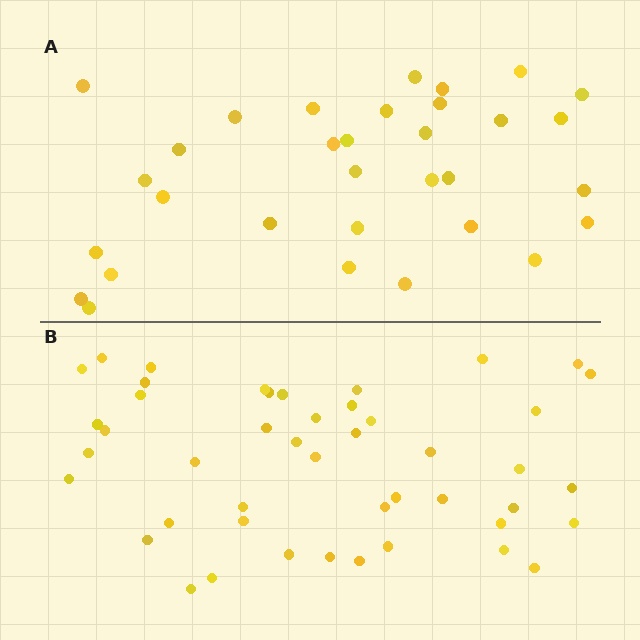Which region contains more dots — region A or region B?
Region B (the bottom region) has more dots.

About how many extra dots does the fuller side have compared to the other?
Region B has approximately 15 more dots than region A.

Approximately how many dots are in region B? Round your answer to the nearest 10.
About 50 dots. (The exact count is 46, which rounds to 50.)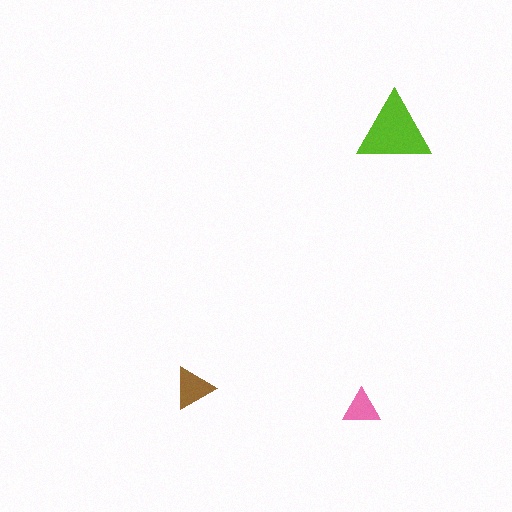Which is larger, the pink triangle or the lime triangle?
The lime one.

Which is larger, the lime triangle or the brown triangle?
The lime one.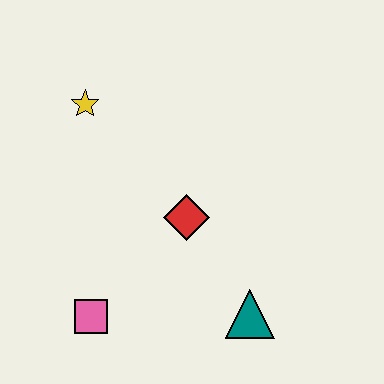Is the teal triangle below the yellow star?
Yes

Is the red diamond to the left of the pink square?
No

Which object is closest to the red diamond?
The teal triangle is closest to the red diamond.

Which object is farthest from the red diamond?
The yellow star is farthest from the red diamond.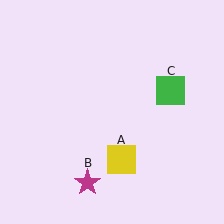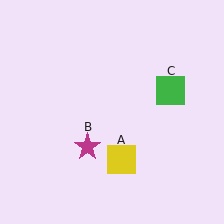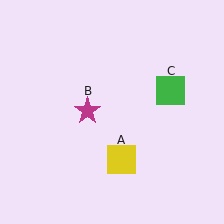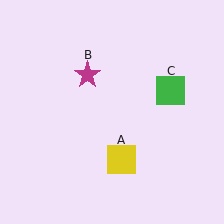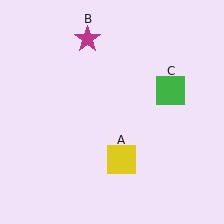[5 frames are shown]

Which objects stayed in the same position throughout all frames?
Yellow square (object A) and green square (object C) remained stationary.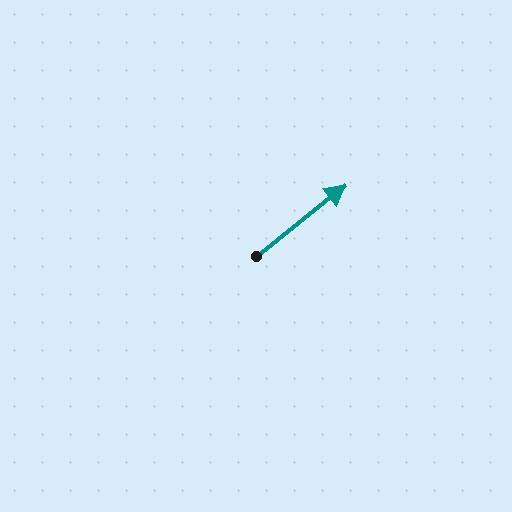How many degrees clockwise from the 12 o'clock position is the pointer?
Approximately 52 degrees.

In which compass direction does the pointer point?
Northeast.